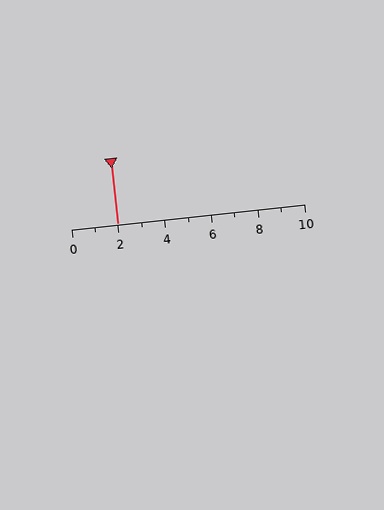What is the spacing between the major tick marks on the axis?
The major ticks are spaced 2 apart.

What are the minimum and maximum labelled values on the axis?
The axis runs from 0 to 10.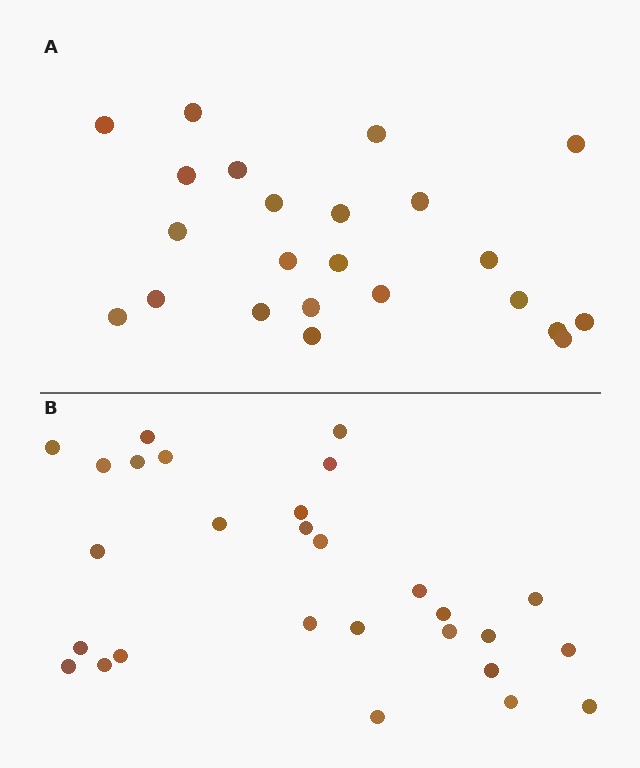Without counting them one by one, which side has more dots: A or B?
Region B (the bottom region) has more dots.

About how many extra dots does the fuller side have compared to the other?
Region B has about 5 more dots than region A.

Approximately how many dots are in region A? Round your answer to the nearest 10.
About 20 dots. (The exact count is 23, which rounds to 20.)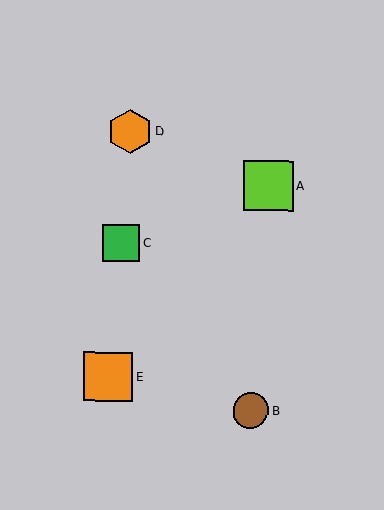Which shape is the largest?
The lime square (labeled A) is the largest.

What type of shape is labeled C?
Shape C is a green square.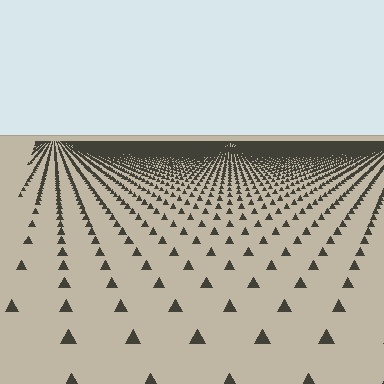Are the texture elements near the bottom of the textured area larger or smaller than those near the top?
Larger. Near the bottom, elements are closer to the viewer and appear at a bigger on-screen size.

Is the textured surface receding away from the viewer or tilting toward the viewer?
The surface is receding away from the viewer. Texture elements get smaller and denser toward the top.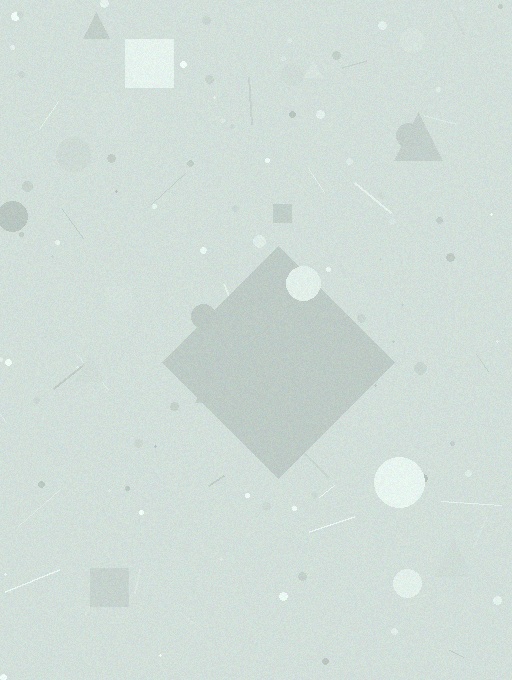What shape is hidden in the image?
A diamond is hidden in the image.